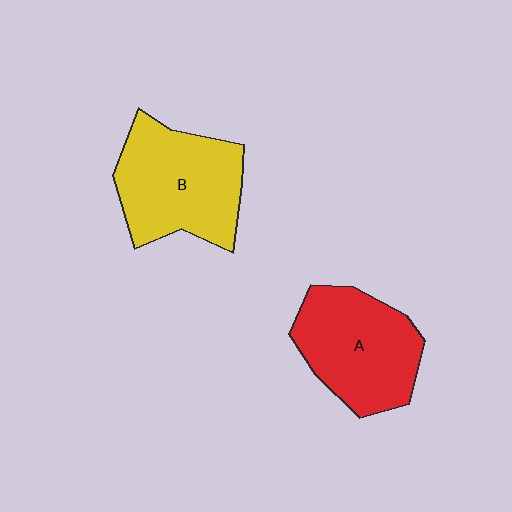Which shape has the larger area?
Shape B (yellow).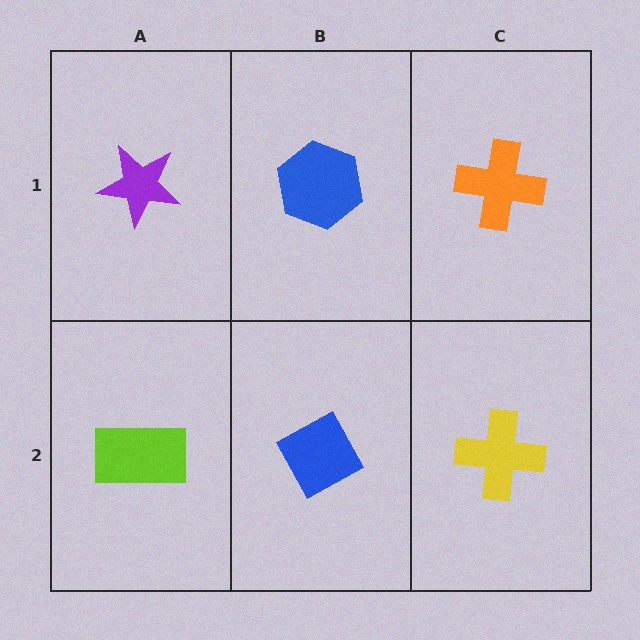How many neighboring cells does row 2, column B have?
3.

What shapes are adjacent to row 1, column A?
A lime rectangle (row 2, column A), a blue hexagon (row 1, column B).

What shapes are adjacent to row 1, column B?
A blue diamond (row 2, column B), a purple star (row 1, column A), an orange cross (row 1, column C).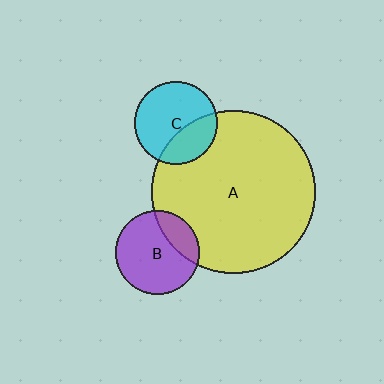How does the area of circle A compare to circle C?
Approximately 3.9 times.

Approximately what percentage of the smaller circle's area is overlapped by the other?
Approximately 35%.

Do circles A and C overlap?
Yes.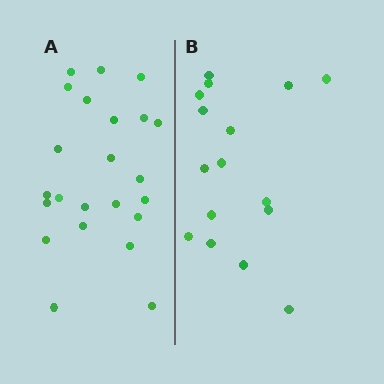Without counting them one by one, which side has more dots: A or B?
Region A (the left region) has more dots.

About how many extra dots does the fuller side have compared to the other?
Region A has roughly 8 or so more dots than region B.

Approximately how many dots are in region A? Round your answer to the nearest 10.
About 20 dots. (The exact count is 23, which rounds to 20.)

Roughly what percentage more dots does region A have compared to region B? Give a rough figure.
About 45% more.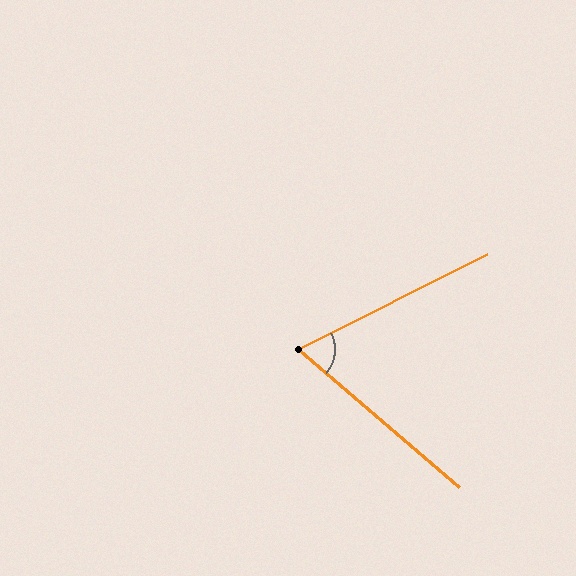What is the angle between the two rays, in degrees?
Approximately 67 degrees.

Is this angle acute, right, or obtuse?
It is acute.